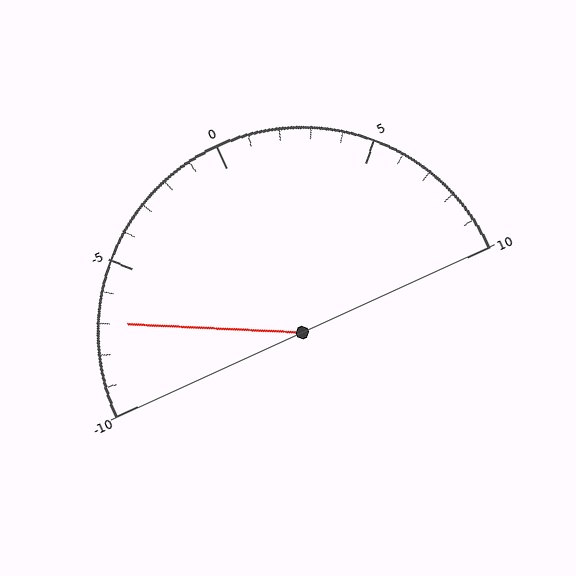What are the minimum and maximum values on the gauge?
The gauge ranges from -10 to 10.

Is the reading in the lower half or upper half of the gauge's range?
The reading is in the lower half of the range (-10 to 10).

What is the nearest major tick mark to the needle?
The nearest major tick mark is -5.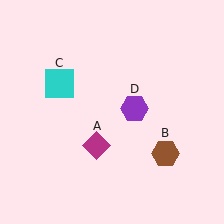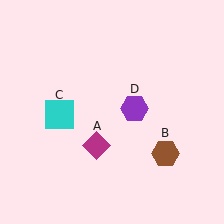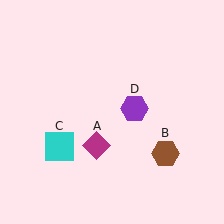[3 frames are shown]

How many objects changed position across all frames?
1 object changed position: cyan square (object C).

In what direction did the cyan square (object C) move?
The cyan square (object C) moved down.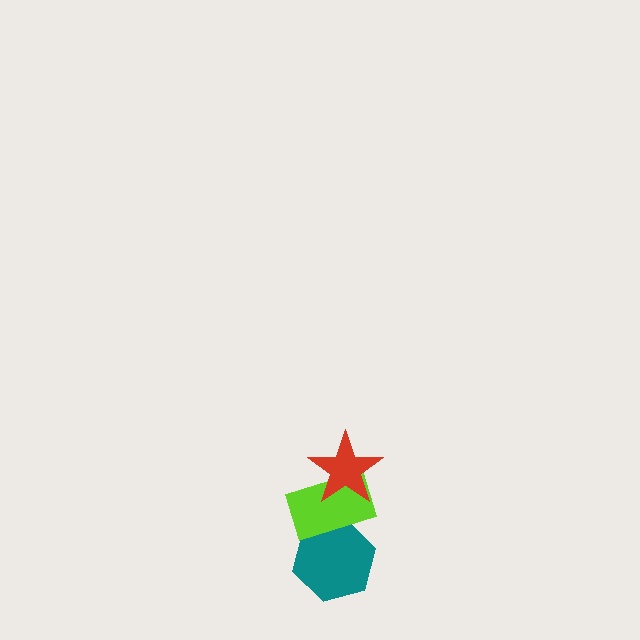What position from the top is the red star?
The red star is 1st from the top.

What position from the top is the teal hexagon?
The teal hexagon is 3rd from the top.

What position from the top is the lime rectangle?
The lime rectangle is 2nd from the top.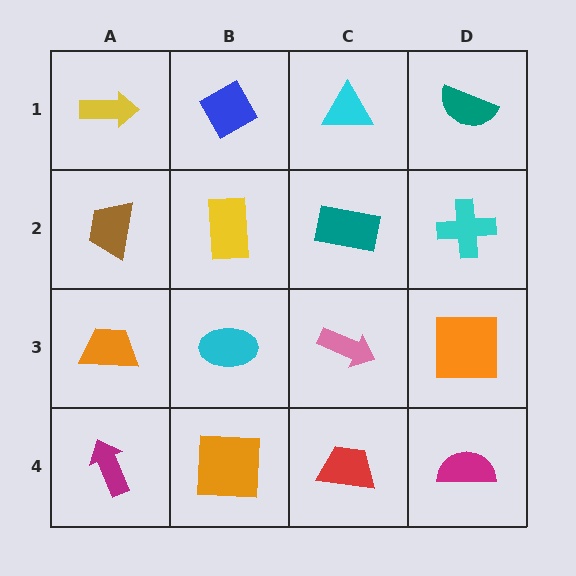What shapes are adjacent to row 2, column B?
A blue diamond (row 1, column B), a cyan ellipse (row 3, column B), a brown trapezoid (row 2, column A), a teal rectangle (row 2, column C).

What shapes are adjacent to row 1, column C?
A teal rectangle (row 2, column C), a blue diamond (row 1, column B), a teal semicircle (row 1, column D).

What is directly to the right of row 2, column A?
A yellow rectangle.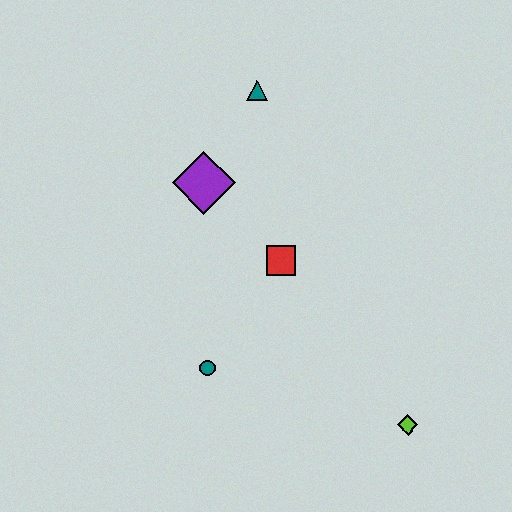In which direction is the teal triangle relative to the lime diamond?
The teal triangle is above the lime diamond.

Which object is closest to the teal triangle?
The purple diamond is closest to the teal triangle.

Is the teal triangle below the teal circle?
No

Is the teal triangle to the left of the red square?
Yes